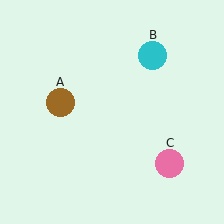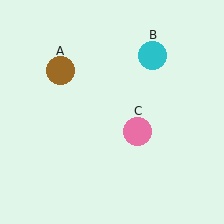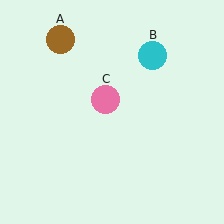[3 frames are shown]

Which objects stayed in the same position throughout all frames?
Cyan circle (object B) remained stationary.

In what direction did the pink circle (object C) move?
The pink circle (object C) moved up and to the left.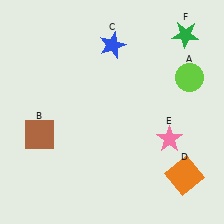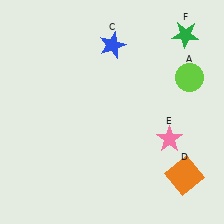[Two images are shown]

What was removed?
The brown square (B) was removed in Image 2.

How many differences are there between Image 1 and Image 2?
There is 1 difference between the two images.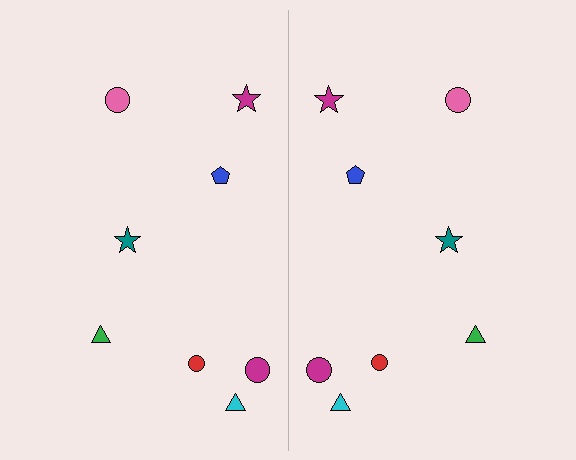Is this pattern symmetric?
Yes, this pattern has bilateral (reflection) symmetry.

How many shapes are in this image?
There are 16 shapes in this image.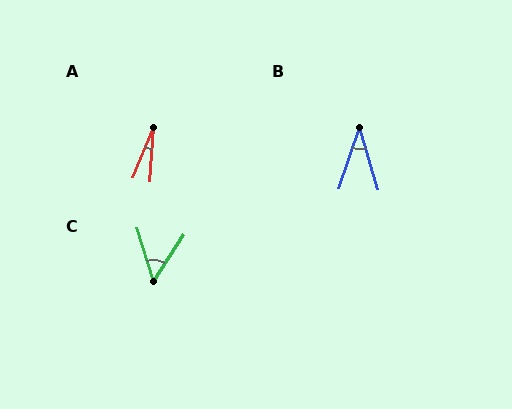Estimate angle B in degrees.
Approximately 35 degrees.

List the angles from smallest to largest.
A (19°), B (35°), C (50°).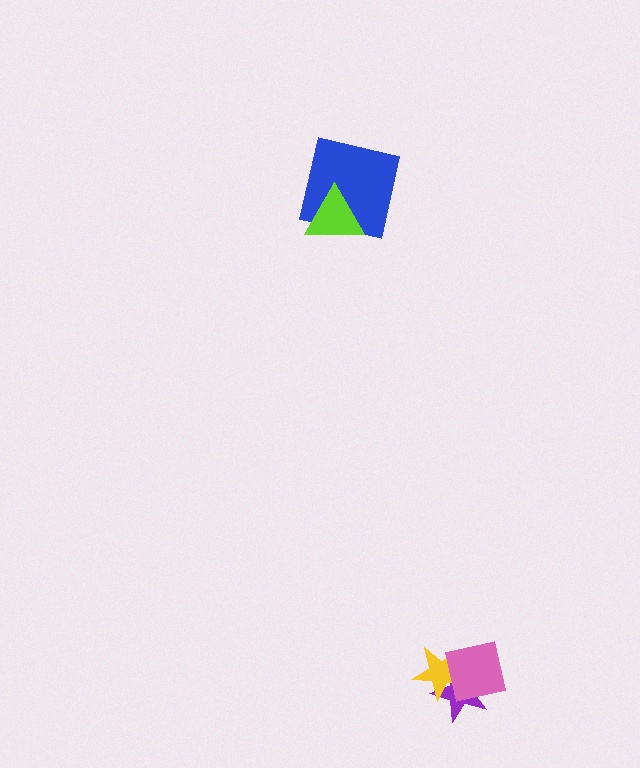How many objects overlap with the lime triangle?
1 object overlaps with the lime triangle.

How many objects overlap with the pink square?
2 objects overlap with the pink square.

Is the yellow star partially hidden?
Yes, it is partially covered by another shape.